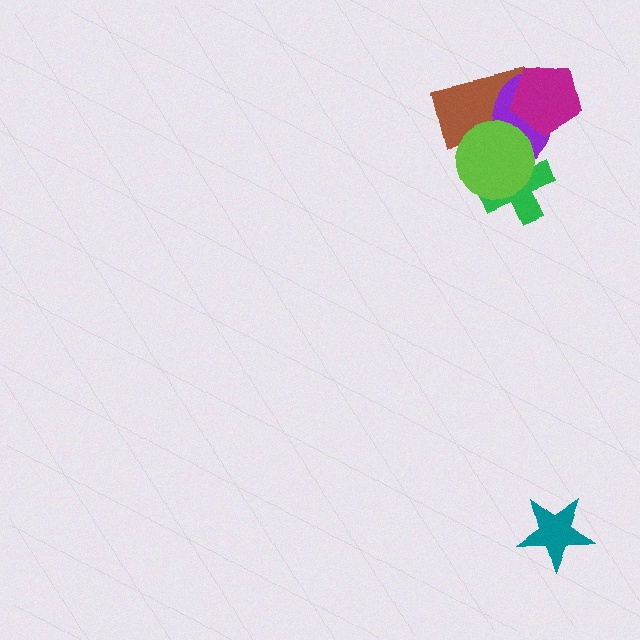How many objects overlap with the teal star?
0 objects overlap with the teal star.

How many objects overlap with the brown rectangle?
3 objects overlap with the brown rectangle.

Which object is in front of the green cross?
The lime circle is in front of the green cross.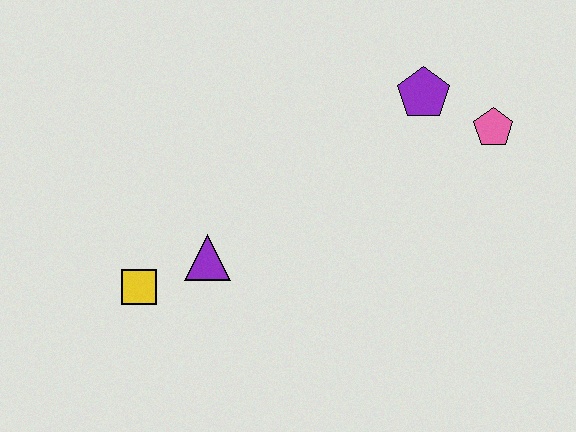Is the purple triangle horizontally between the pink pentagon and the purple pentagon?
No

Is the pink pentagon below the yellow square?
No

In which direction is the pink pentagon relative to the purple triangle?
The pink pentagon is to the right of the purple triangle.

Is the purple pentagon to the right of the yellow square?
Yes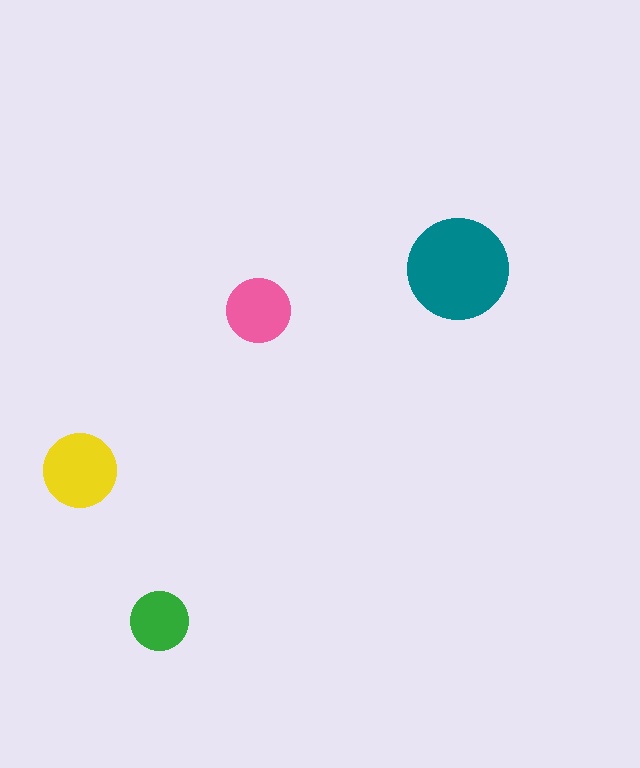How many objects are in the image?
There are 4 objects in the image.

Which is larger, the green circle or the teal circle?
The teal one.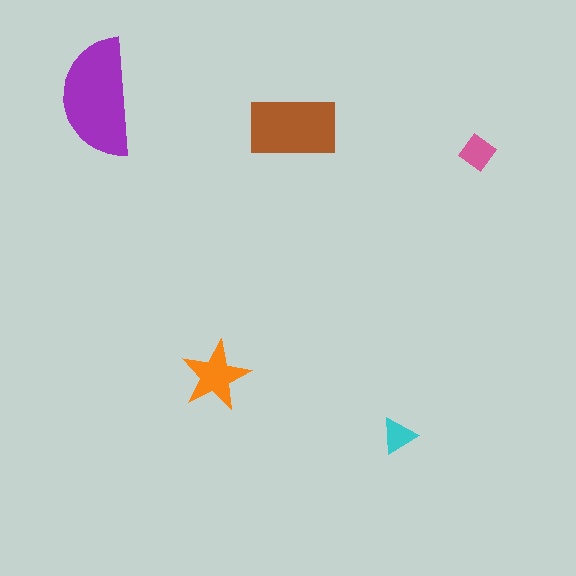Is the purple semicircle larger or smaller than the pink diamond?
Larger.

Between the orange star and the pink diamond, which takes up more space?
The orange star.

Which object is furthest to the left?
The purple semicircle is leftmost.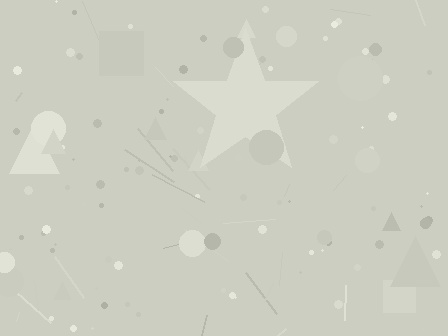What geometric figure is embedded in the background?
A star is embedded in the background.